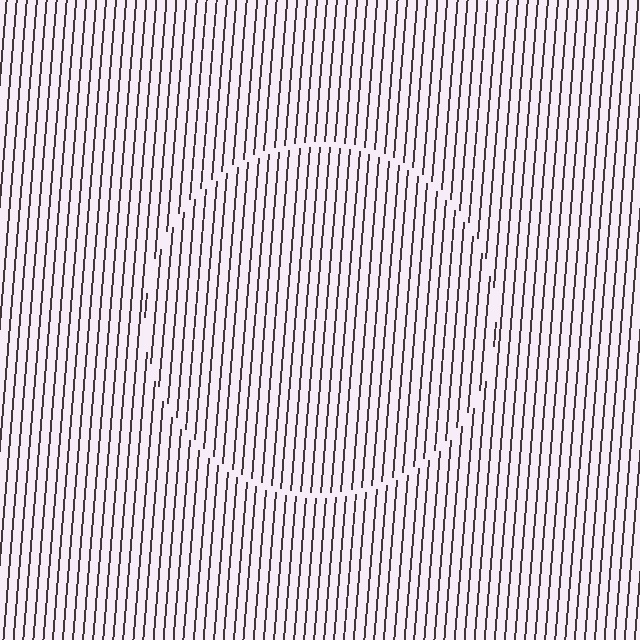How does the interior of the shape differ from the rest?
The interior of the shape contains the same grating, shifted by half a period — the contour is defined by the phase discontinuity where line-ends from the inner and outer gratings abut.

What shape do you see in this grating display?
An illusory circle. The interior of the shape contains the same grating, shifted by half a period — the contour is defined by the phase discontinuity where line-ends from the inner and outer gratings abut.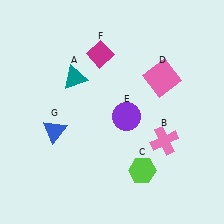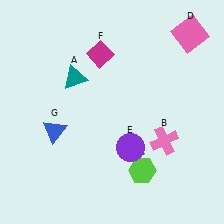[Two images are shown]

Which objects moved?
The objects that moved are: the pink square (D), the purple circle (E).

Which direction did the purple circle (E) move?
The purple circle (E) moved down.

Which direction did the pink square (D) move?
The pink square (D) moved up.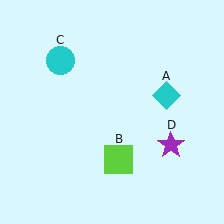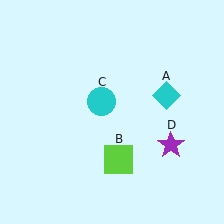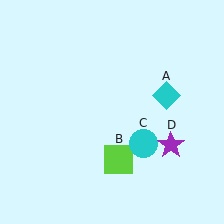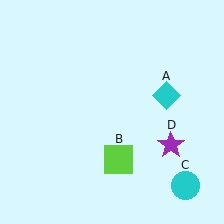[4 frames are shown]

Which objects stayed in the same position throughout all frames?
Cyan diamond (object A) and lime square (object B) and purple star (object D) remained stationary.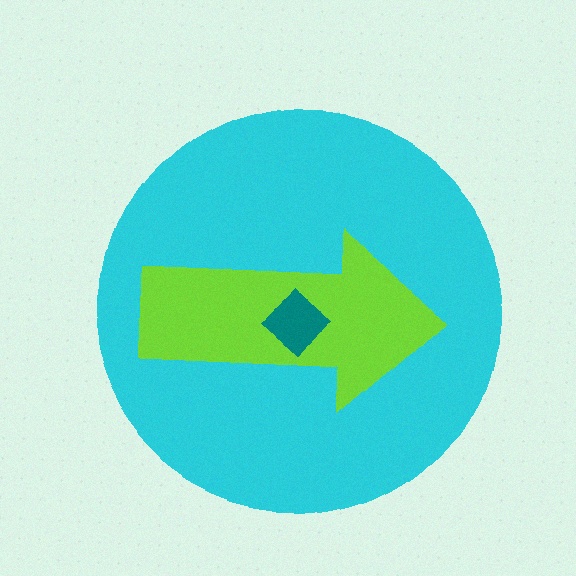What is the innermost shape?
The teal diamond.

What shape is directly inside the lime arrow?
The teal diamond.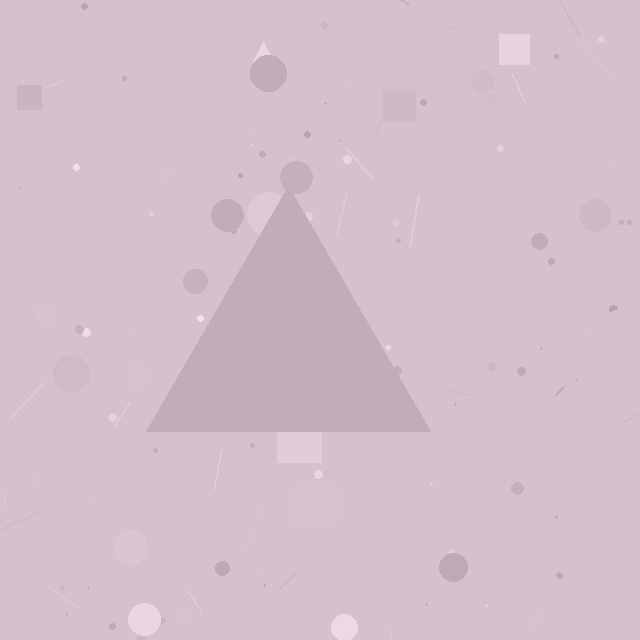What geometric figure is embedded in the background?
A triangle is embedded in the background.